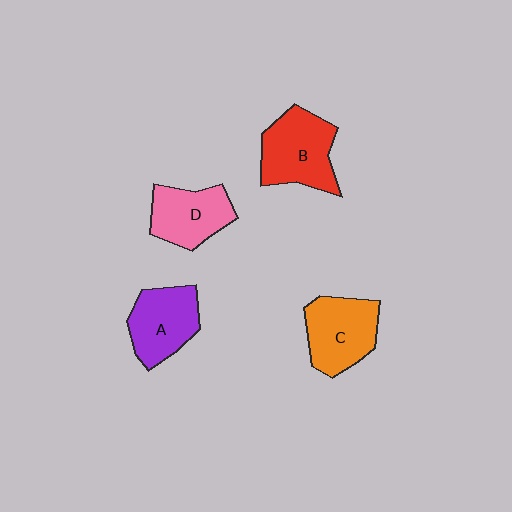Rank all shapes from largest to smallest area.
From largest to smallest: B (red), C (orange), A (purple), D (pink).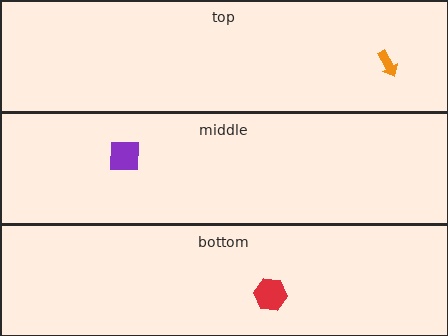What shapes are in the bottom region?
The red hexagon.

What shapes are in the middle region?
The purple square.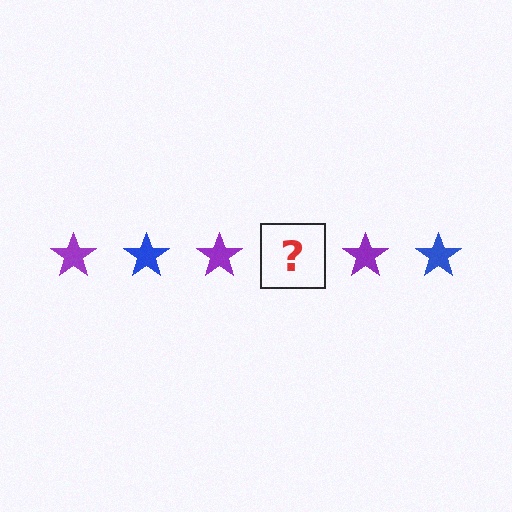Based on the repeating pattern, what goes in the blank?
The blank should be a blue star.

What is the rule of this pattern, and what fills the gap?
The rule is that the pattern cycles through purple, blue stars. The gap should be filled with a blue star.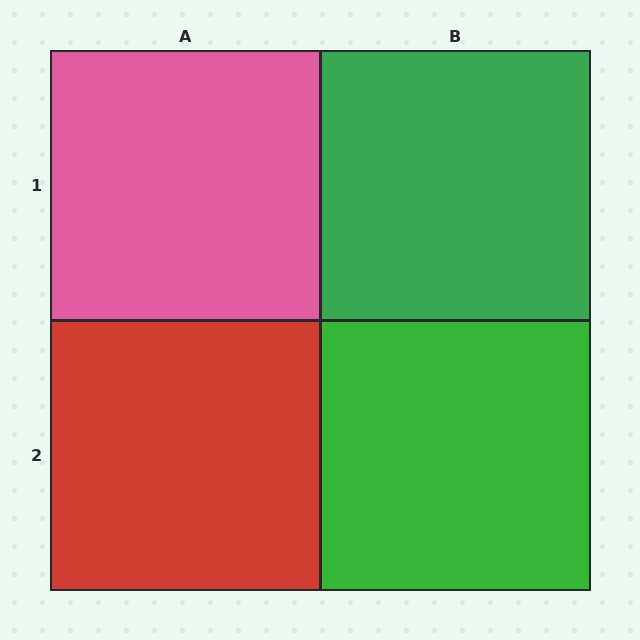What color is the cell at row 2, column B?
Green.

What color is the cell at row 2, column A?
Red.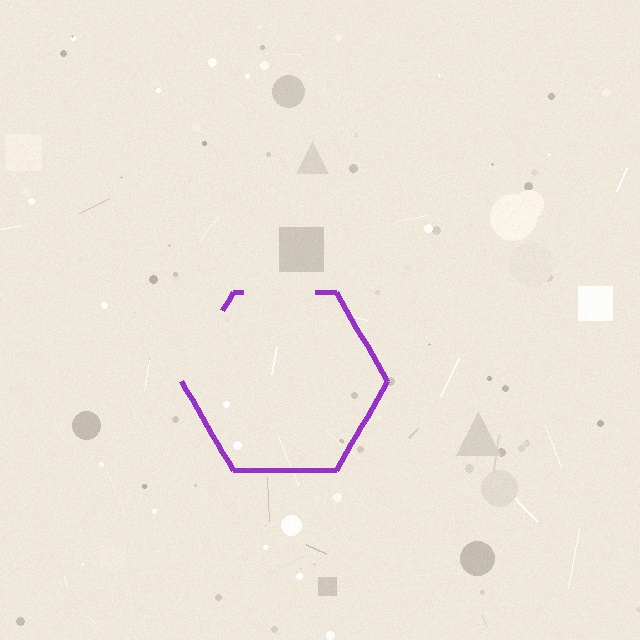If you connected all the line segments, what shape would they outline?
They would outline a hexagon.